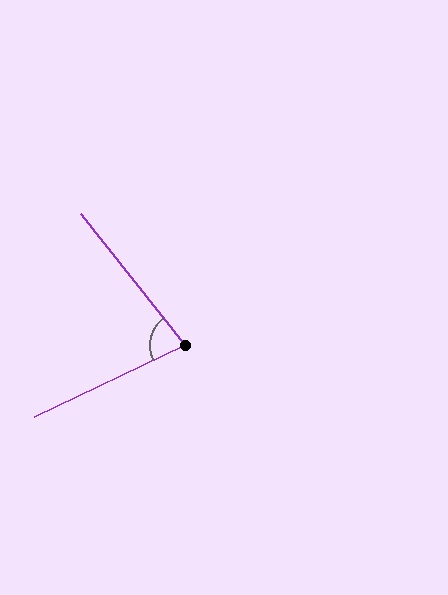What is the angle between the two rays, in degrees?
Approximately 77 degrees.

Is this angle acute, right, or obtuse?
It is acute.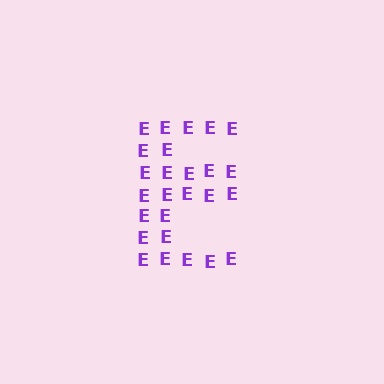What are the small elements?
The small elements are letter E's.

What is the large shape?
The large shape is the letter E.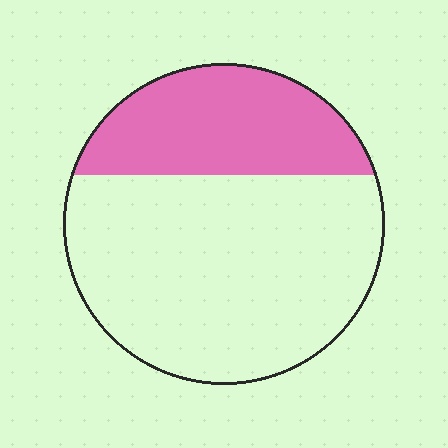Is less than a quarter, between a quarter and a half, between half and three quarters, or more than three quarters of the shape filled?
Between a quarter and a half.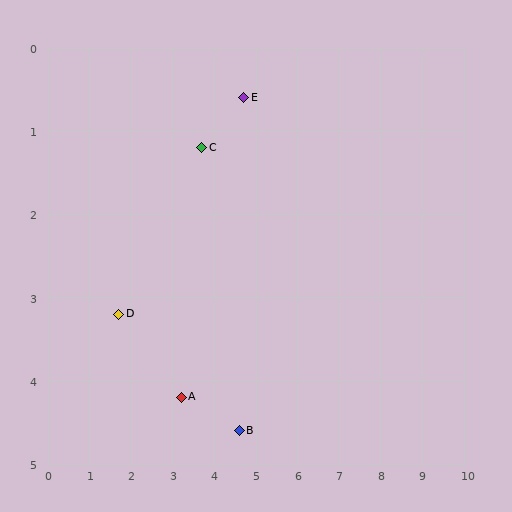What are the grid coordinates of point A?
Point A is at approximately (3.2, 4.2).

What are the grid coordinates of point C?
Point C is at approximately (3.7, 1.2).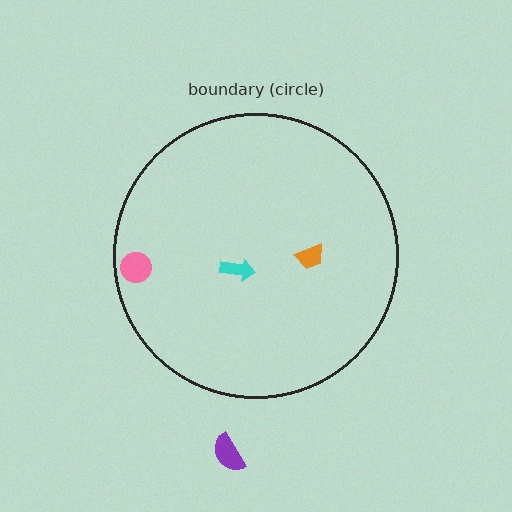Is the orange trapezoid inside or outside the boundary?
Inside.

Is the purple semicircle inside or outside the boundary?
Outside.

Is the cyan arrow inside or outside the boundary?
Inside.